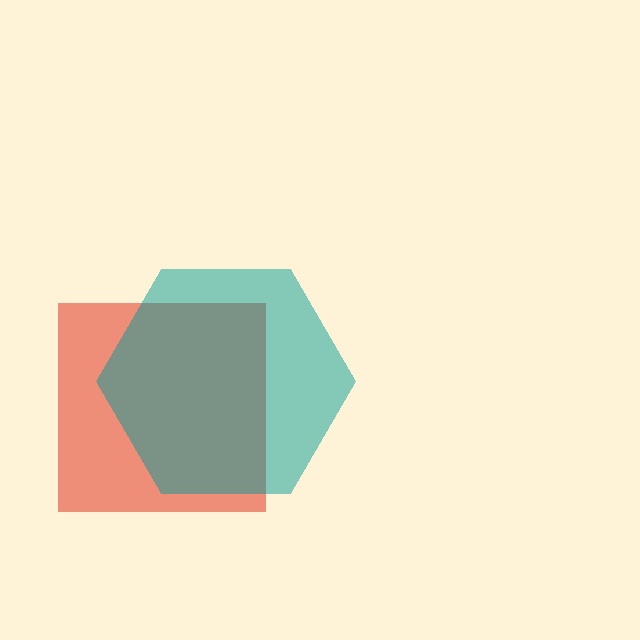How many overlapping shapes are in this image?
There are 2 overlapping shapes in the image.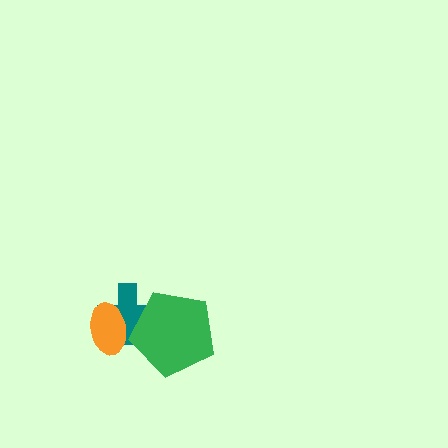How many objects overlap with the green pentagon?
1 object overlaps with the green pentagon.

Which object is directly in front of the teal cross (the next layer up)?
The orange ellipse is directly in front of the teal cross.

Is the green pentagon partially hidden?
No, no other shape covers it.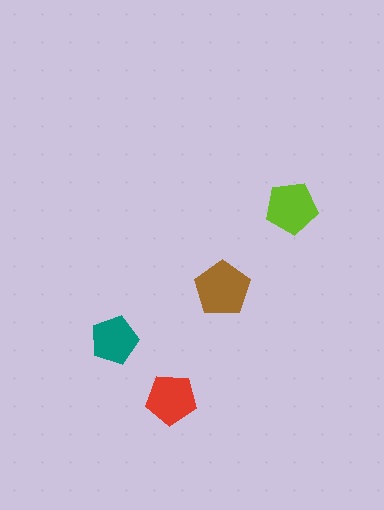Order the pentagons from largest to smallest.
the brown one, the lime one, the red one, the teal one.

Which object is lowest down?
The red pentagon is bottommost.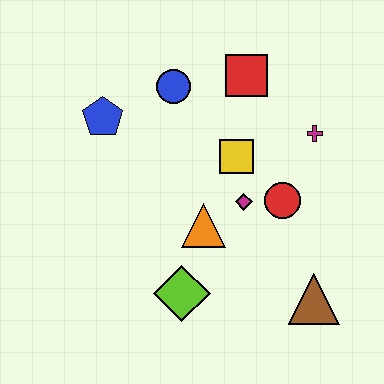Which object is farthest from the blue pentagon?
The brown triangle is farthest from the blue pentagon.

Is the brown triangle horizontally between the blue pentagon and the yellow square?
No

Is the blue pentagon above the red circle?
Yes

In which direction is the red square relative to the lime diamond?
The red square is above the lime diamond.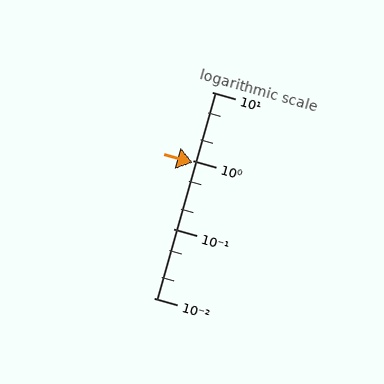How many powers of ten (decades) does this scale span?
The scale spans 3 decades, from 0.01 to 10.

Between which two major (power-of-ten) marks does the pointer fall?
The pointer is between 0.1 and 1.